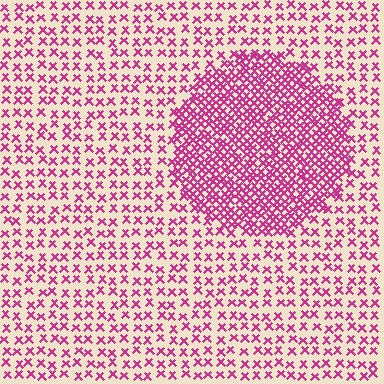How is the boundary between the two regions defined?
The boundary is defined by a change in element density (approximately 2.5x ratio). All elements are the same color, size, and shape.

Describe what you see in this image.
The image contains small magenta elements arranged at two different densities. A circle-shaped region is visible where the elements are more densely packed than the surrounding area.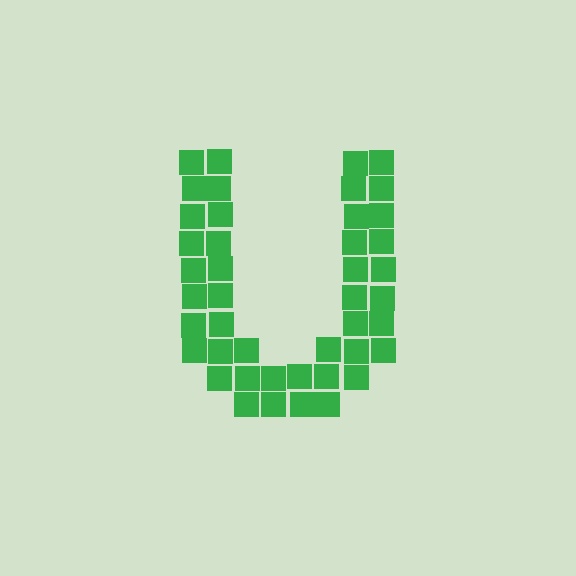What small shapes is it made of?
It is made of small squares.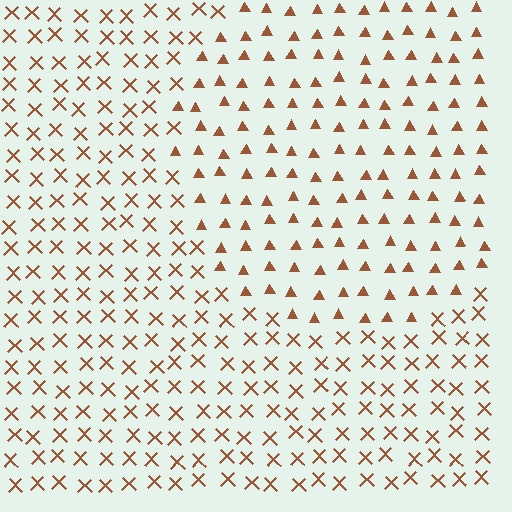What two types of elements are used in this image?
The image uses triangles inside the circle region and X marks outside it.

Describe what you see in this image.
The image is filled with small brown elements arranged in a uniform grid. A circle-shaped region contains triangles, while the surrounding area contains X marks. The boundary is defined purely by the change in element shape.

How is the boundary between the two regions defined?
The boundary is defined by a change in element shape: triangles inside vs. X marks outside. All elements share the same color and spacing.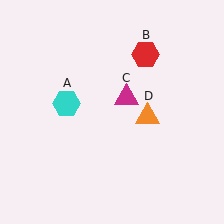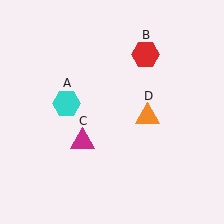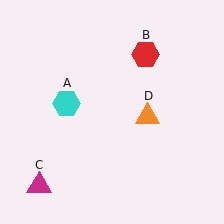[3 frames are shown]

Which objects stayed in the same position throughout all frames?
Cyan hexagon (object A) and red hexagon (object B) and orange triangle (object D) remained stationary.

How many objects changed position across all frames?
1 object changed position: magenta triangle (object C).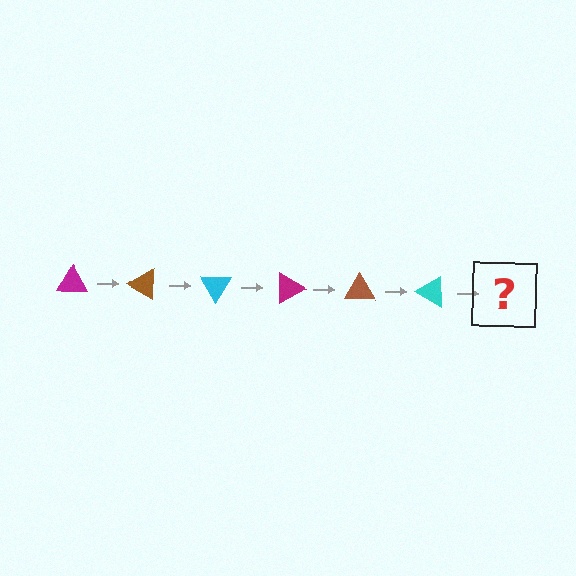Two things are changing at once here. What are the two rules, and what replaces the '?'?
The two rules are that it rotates 30 degrees each step and the color cycles through magenta, brown, and cyan. The '?' should be a magenta triangle, rotated 180 degrees from the start.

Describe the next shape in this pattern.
It should be a magenta triangle, rotated 180 degrees from the start.